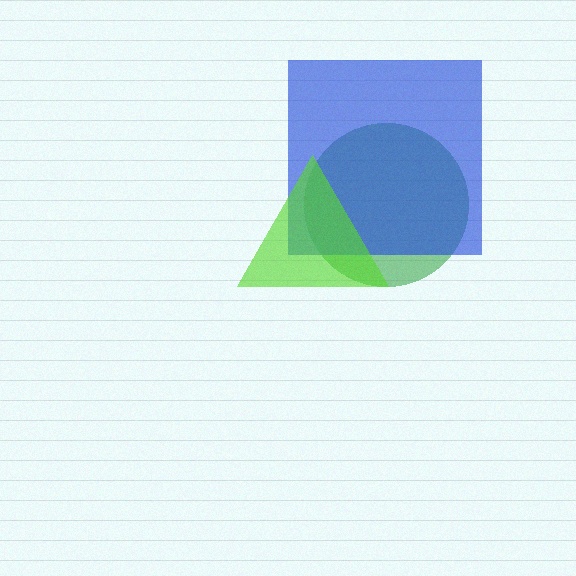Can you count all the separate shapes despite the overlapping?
Yes, there are 3 separate shapes.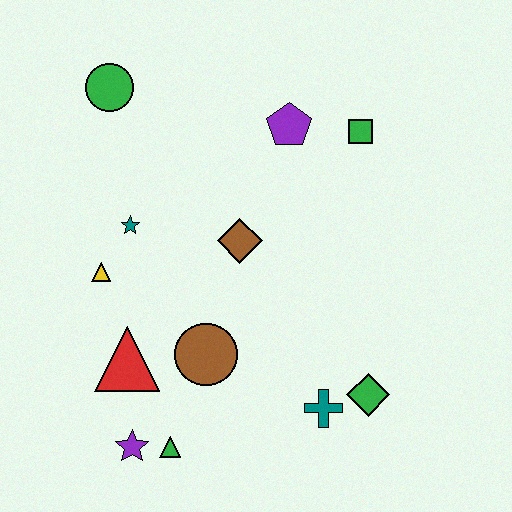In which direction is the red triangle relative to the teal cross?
The red triangle is to the left of the teal cross.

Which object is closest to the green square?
The purple pentagon is closest to the green square.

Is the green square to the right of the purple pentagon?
Yes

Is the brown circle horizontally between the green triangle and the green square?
Yes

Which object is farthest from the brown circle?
The green circle is farthest from the brown circle.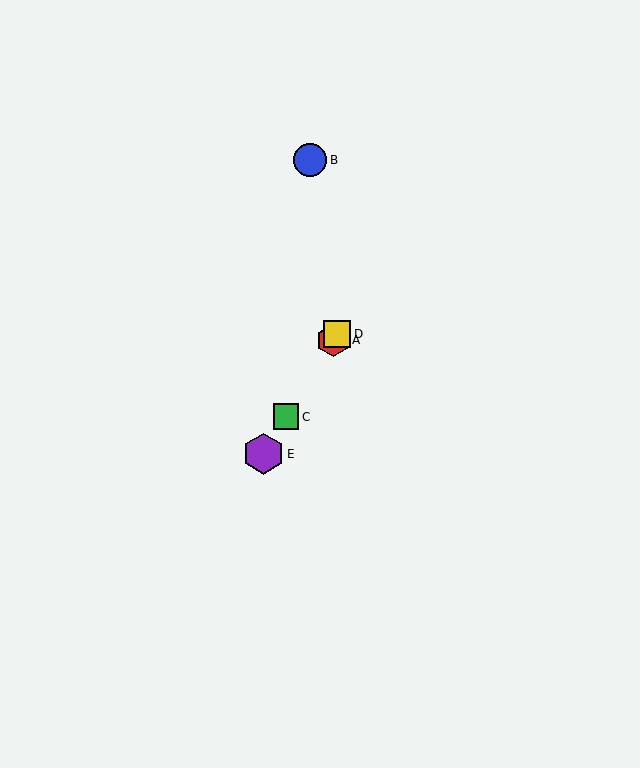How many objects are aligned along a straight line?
4 objects (A, C, D, E) are aligned along a straight line.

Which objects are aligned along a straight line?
Objects A, C, D, E are aligned along a straight line.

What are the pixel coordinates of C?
Object C is at (286, 417).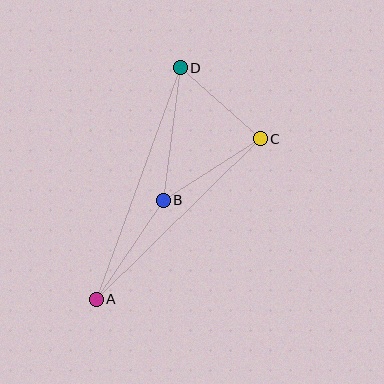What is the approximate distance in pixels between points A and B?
The distance between A and B is approximately 120 pixels.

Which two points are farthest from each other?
Points A and D are farthest from each other.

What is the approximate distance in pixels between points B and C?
The distance between B and C is approximately 115 pixels.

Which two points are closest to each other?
Points C and D are closest to each other.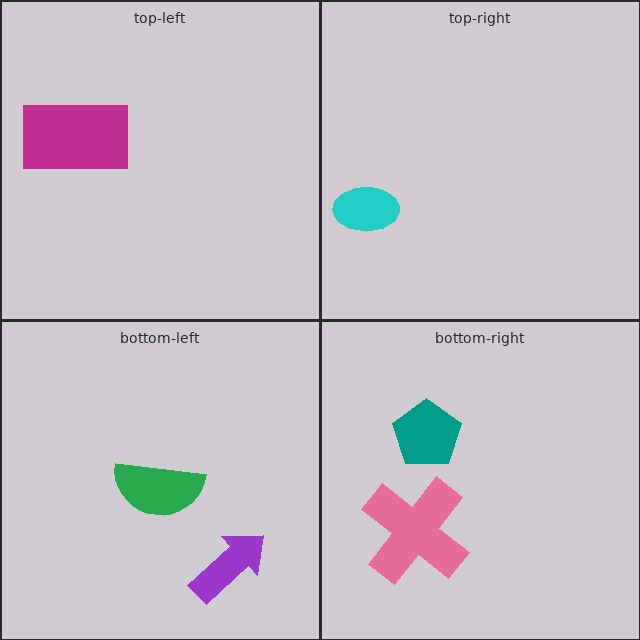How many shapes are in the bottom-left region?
2.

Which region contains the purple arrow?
The bottom-left region.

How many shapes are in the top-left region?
1.